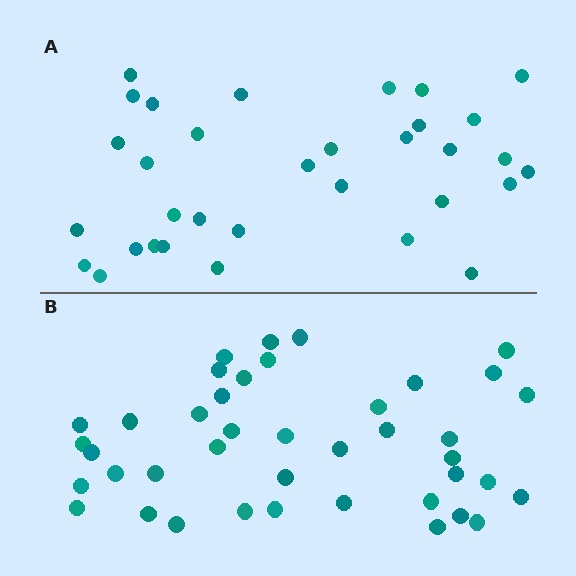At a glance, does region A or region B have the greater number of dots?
Region B (the bottom region) has more dots.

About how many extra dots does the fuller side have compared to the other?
Region B has roughly 8 or so more dots than region A.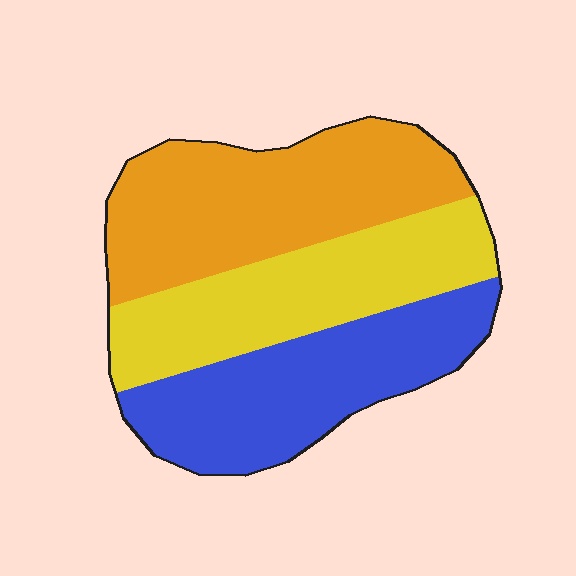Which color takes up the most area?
Orange, at roughly 35%.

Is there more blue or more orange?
Orange.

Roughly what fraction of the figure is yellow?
Yellow covers around 30% of the figure.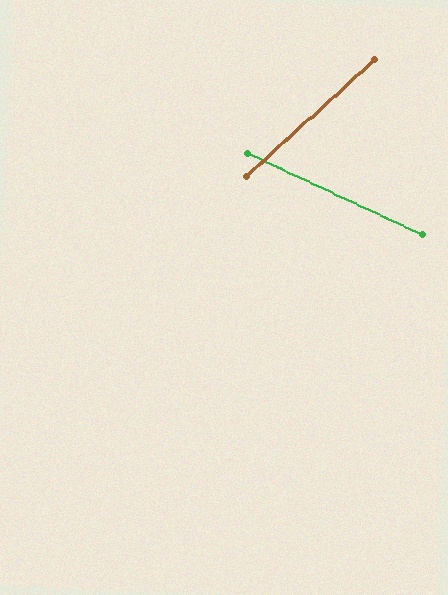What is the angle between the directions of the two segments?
Approximately 67 degrees.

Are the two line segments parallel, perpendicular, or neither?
Neither parallel nor perpendicular — they differ by about 67°.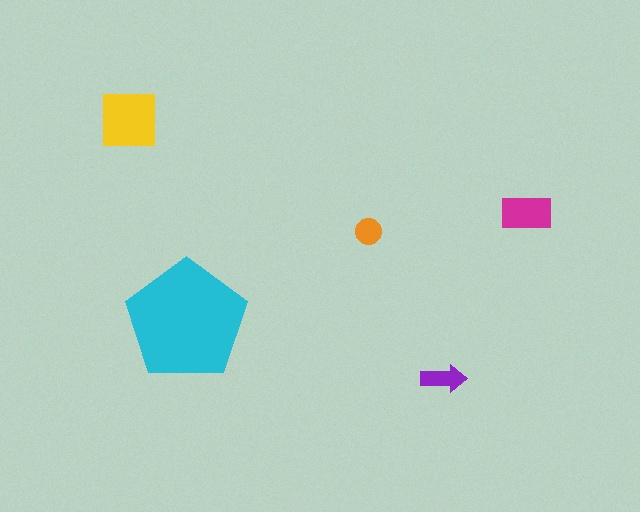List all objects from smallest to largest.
The orange circle, the purple arrow, the magenta rectangle, the yellow square, the cyan pentagon.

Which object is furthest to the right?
The magenta rectangle is rightmost.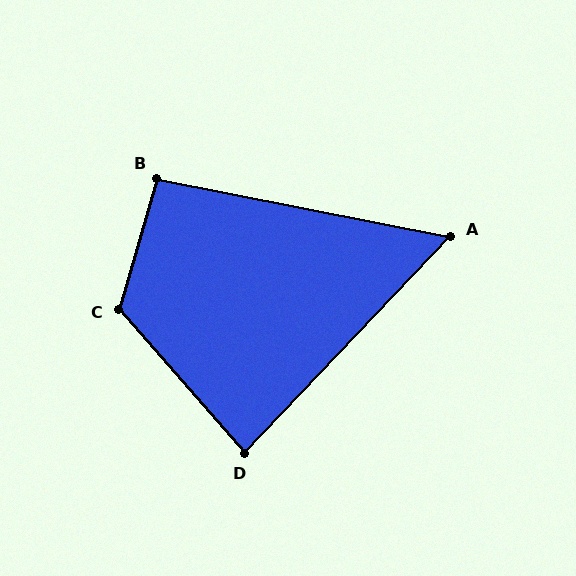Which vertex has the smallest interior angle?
A, at approximately 58 degrees.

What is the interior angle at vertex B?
Approximately 95 degrees (obtuse).